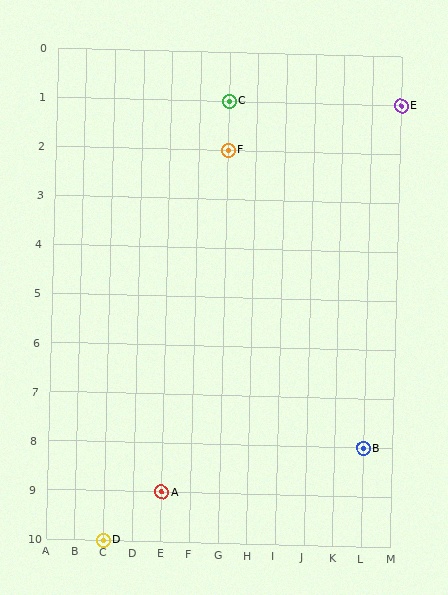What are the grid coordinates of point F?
Point F is at grid coordinates (G, 2).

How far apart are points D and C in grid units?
Points D and C are 4 columns and 9 rows apart (about 9.8 grid units diagonally).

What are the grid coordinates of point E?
Point E is at grid coordinates (M, 1).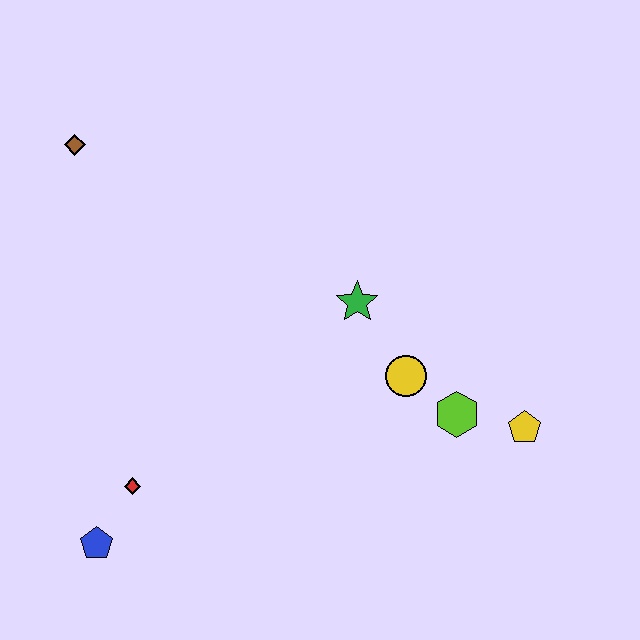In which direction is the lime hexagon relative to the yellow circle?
The lime hexagon is to the right of the yellow circle.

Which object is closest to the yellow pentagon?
The lime hexagon is closest to the yellow pentagon.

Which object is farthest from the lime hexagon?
The brown diamond is farthest from the lime hexagon.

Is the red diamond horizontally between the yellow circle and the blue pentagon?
Yes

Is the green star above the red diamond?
Yes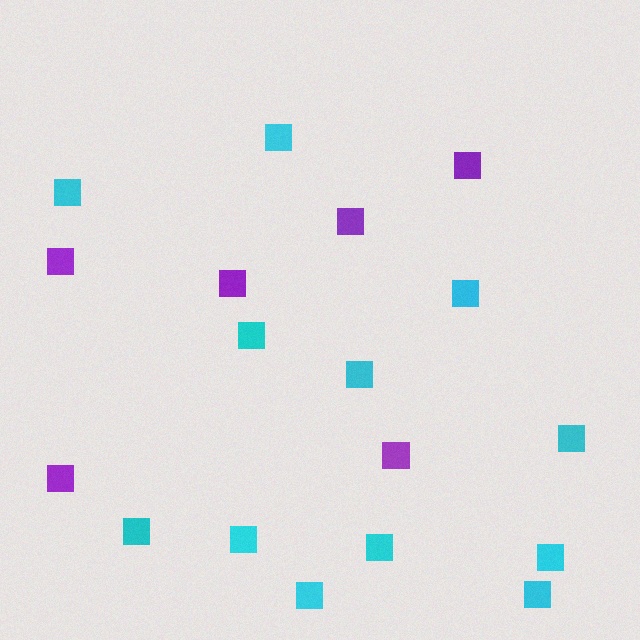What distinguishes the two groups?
There are 2 groups: one group of cyan squares (12) and one group of purple squares (6).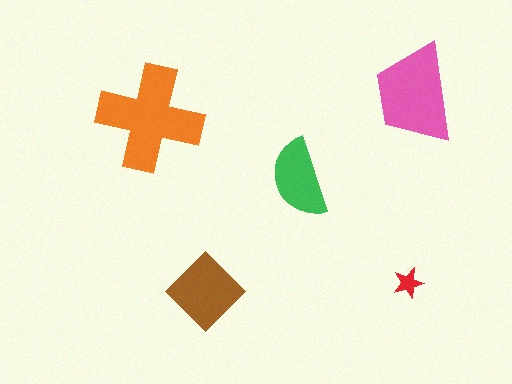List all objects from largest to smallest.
The orange cross, the pink trapezoid, the brown diamond, the green semicircle, the red star.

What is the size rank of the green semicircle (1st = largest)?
4th.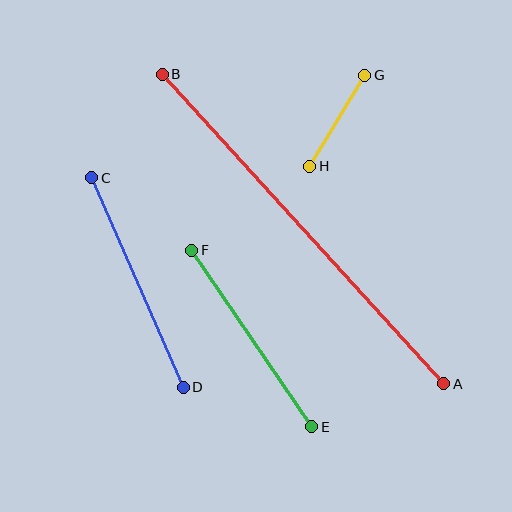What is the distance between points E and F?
The distance is approximately 213 pixels.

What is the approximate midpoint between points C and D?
The midpoint is at approximately (137, 282) pixels.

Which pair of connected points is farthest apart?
Points A and B are farthest apart.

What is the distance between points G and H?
The distance is approximately 107 pixels.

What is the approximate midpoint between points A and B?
The midpoint is at approximately (303, 229) pixels.